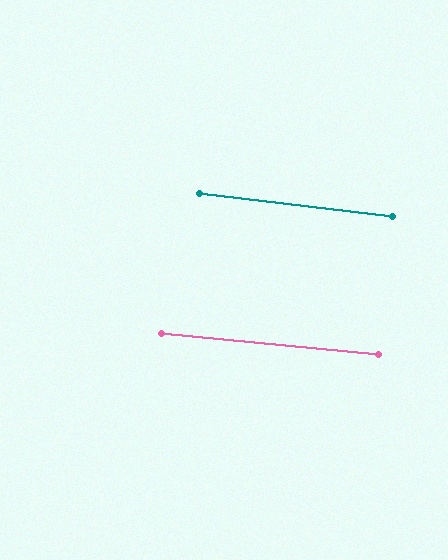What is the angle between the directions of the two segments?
Approximately 1 degree.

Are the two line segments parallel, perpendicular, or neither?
Parallel — their directions differ by only 1.4°.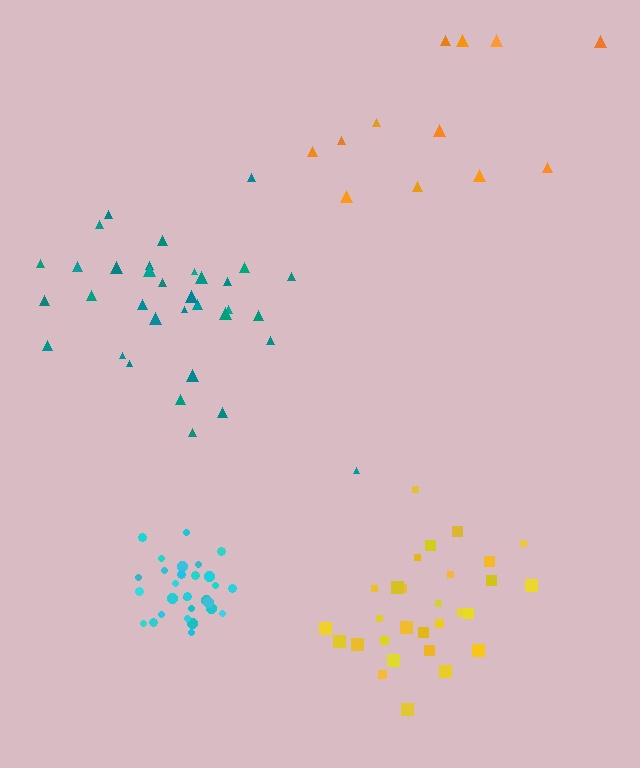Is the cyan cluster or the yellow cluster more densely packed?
Cyan.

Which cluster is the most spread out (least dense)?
Orange.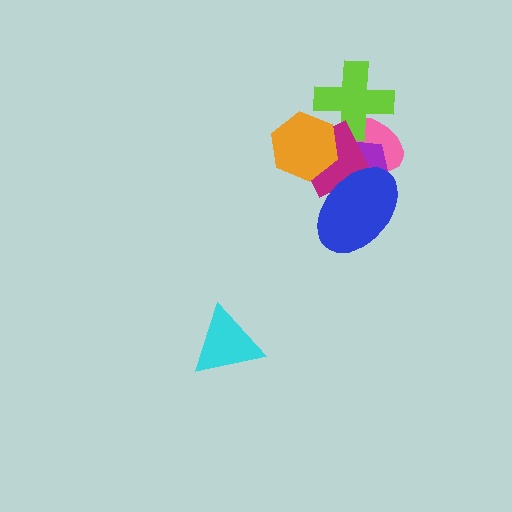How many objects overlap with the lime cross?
3 objects overlap with the lime cross.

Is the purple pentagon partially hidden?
Yes, it is partially covered by another shape.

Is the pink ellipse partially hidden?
Yes, it is partially covered by another shape.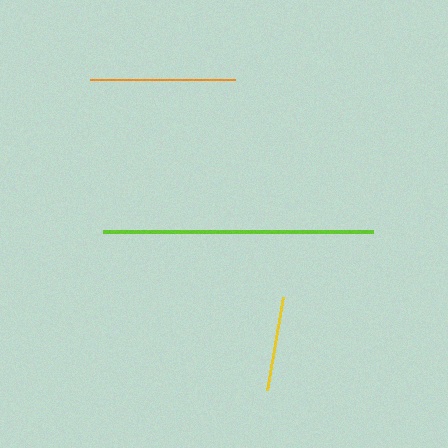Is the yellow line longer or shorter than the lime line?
The lime line is longer than the yellow line.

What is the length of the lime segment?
The lime segment is approximately 269 pixels long.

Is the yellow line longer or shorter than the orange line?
The orange line is longer than the yellow line.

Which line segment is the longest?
The lime line is the longest at approximately 269 pixels.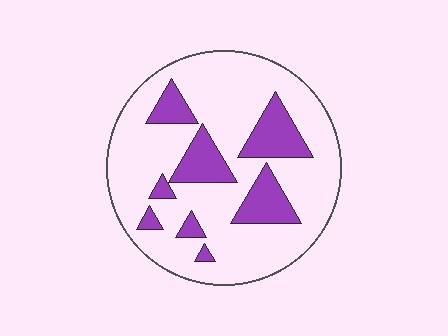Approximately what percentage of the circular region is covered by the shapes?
Approximately 20%.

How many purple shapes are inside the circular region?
8.